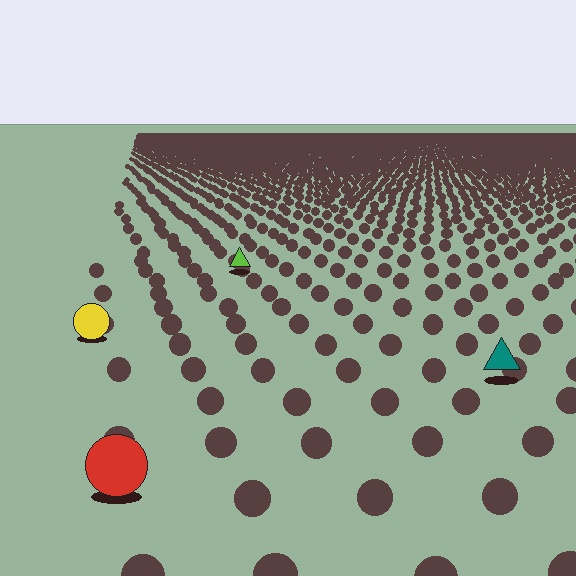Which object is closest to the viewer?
The red circle is closest. The texture marks near it are larger and more spread out.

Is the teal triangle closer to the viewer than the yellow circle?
Yes. The teal triangle is closer — you can tell from the texture gradient: the ground texture is coarser near it.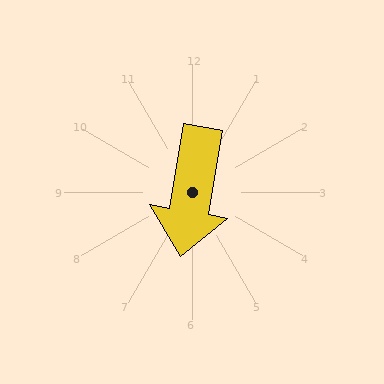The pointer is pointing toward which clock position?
Roughly 6 o'clock.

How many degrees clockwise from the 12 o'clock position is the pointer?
Approximately 190 degrees.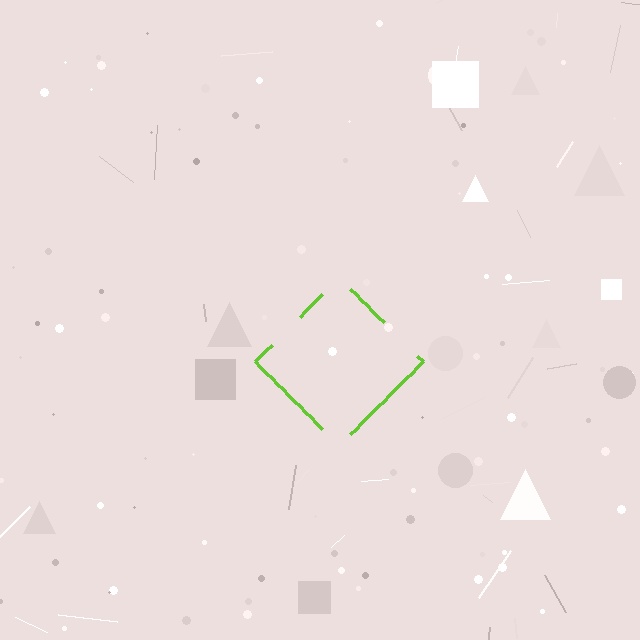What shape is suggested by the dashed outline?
The dashed outline suggests a diamond.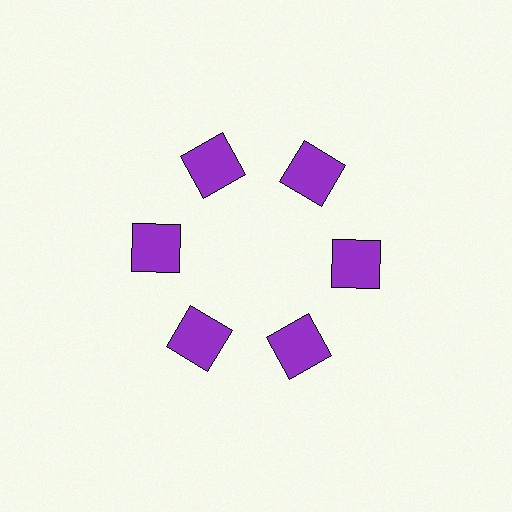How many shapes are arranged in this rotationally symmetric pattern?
There are 6 shapes, arranged in 6 groups of 1.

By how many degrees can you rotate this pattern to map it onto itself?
The pattern maps onto itself every 60 degrees of rotation.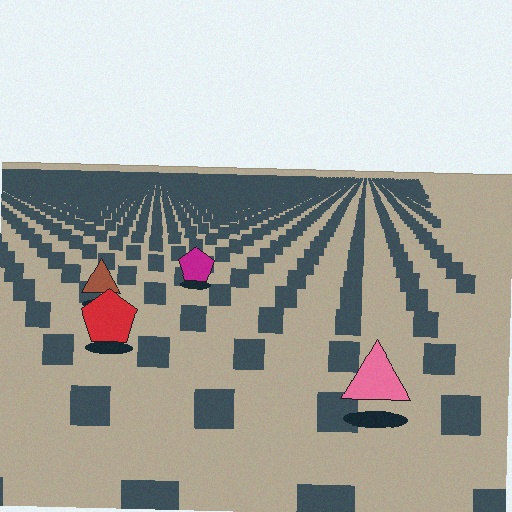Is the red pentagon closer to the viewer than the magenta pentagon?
Yes. The red pentagon is closer — you can tell from the texture gradient: the ground texture is coarser near it.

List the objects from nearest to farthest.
From nearest to farthest: the pink triangle, the red pentagon, the brown triangle, the magenta pentagon.